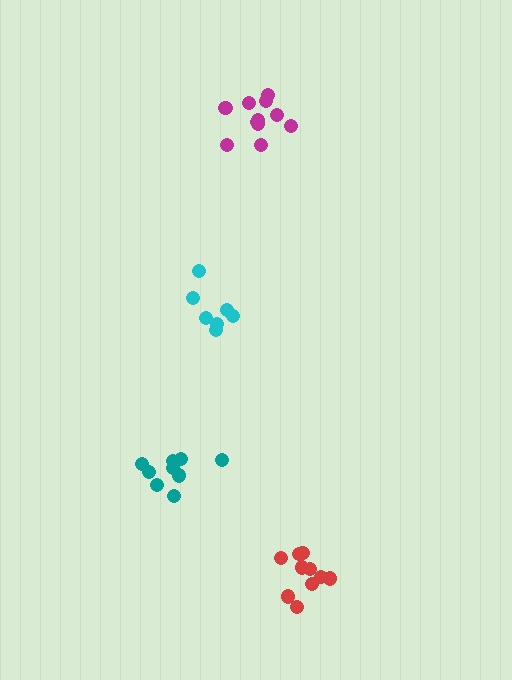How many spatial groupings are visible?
There are 4 spatial groupings.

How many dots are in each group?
Group 1: 11 dots, Group 2: 7 dots, Group 3: 9 dots, Group 4: 10 dots (37 total).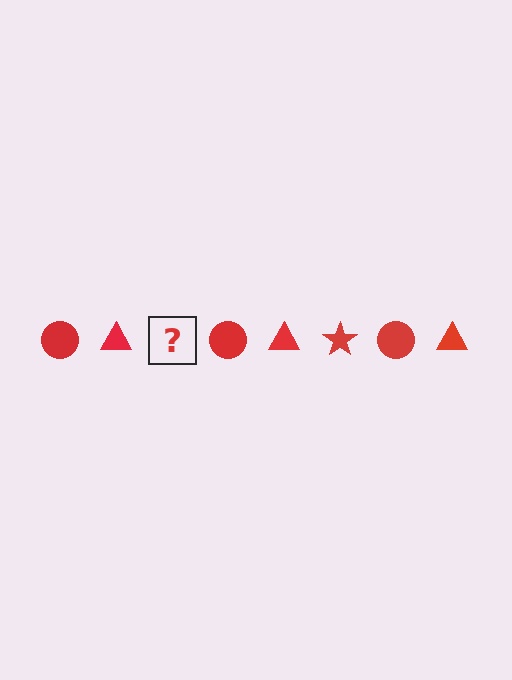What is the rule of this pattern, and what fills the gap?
The rule is that the pattern cycles through circle, triangle, star shapes in red. The gap should be filled with a red star.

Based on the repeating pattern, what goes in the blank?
The blank should be a red star.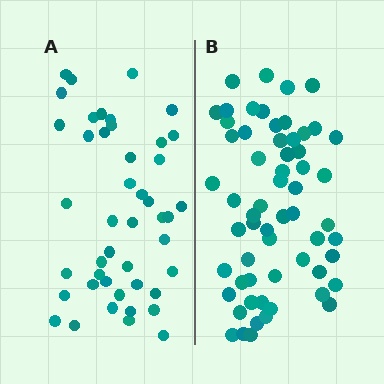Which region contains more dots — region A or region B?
Region B (the right region) has more dots.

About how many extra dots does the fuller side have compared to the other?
Region B has approximately 15 more dots than region A.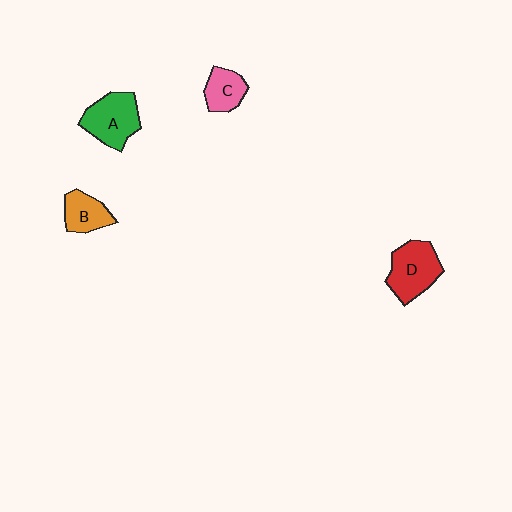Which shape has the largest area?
Shape A (green).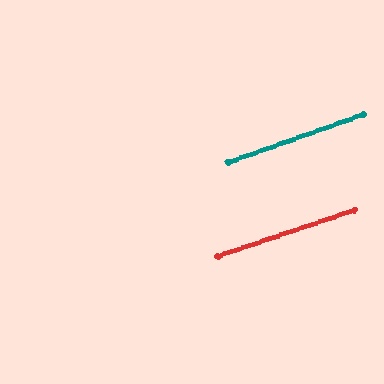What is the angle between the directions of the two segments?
Approximately 1 degree.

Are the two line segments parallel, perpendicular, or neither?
Parallel — their directions differ by only 1.4°.